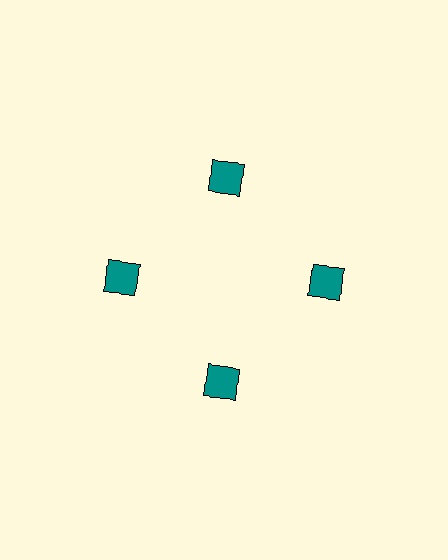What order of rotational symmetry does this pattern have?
This pattern has 4-fold rotational symmetry.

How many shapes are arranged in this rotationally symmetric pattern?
There are 4 shapes, arranged in 4 groups of 1.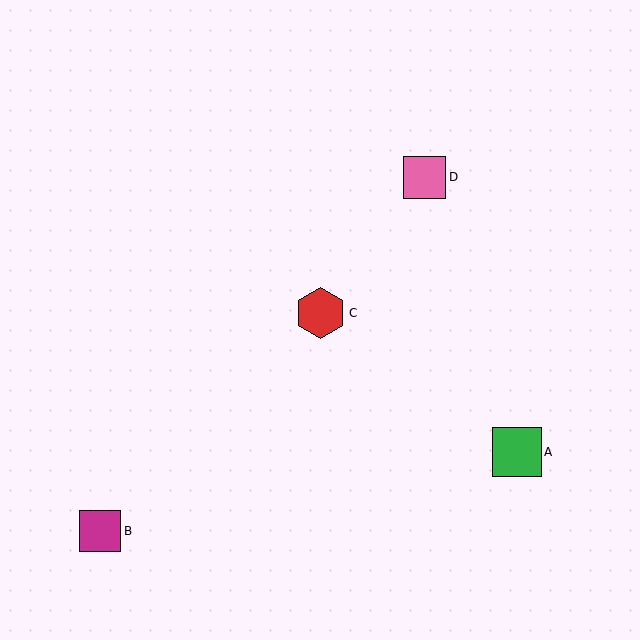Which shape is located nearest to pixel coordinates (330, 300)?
The red hexagon (labeled C) at (320, 313) is nearest to that location.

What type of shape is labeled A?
Shape A is a green square.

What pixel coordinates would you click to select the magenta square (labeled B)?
Click at (100, 531) to select the magenta square B.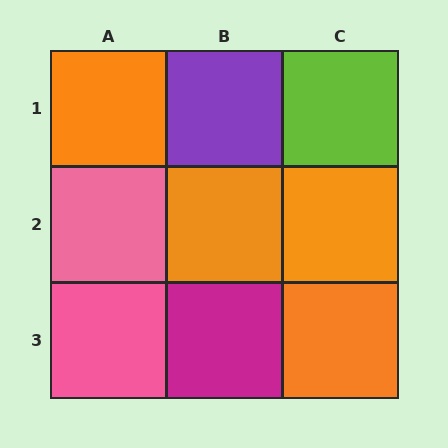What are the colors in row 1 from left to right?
Orange, purple, lime.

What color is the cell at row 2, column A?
Pink.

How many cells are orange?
4 cells are orange.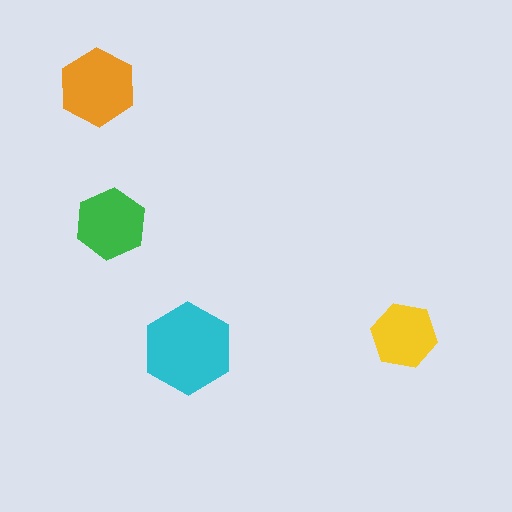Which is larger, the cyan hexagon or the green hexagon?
The cyan one.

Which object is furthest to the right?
The yellow hexagon is rightmost.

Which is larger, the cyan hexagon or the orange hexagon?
The cyan one.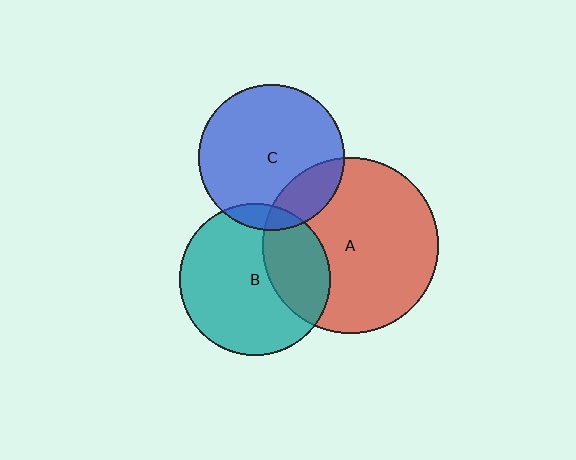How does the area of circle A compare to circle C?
Approximately 1.5 times.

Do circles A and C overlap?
Yes.